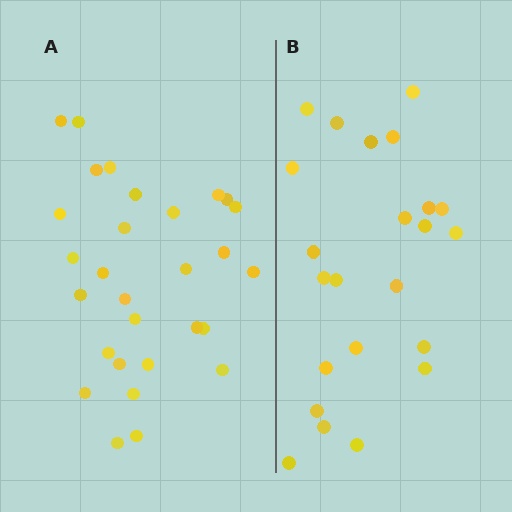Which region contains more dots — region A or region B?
Region A (the left region) has more dots.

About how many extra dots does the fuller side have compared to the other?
Region A has about 6 more dots than region B.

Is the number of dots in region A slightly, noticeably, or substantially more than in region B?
Region A has noticeably more, but not dramatically so. The ratio is roughly 1.3 to 1.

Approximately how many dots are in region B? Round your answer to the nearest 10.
About 20 dots. (The exact count is 23, which rounds to 20.)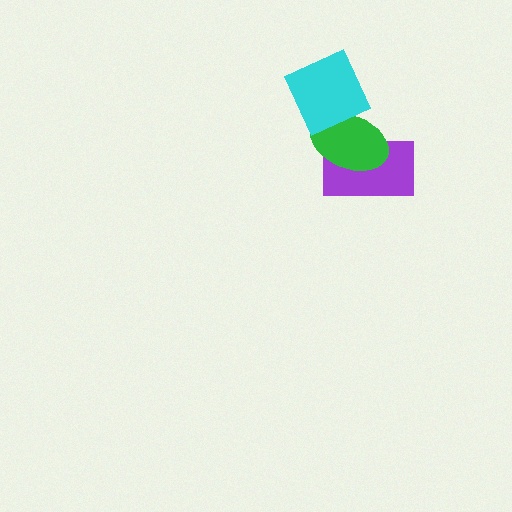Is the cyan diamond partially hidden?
No, no other shape covers it.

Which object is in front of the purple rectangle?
The green ellipse is in front of the purple rectangle.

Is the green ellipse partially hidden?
Yes, it is partially covered by another shape.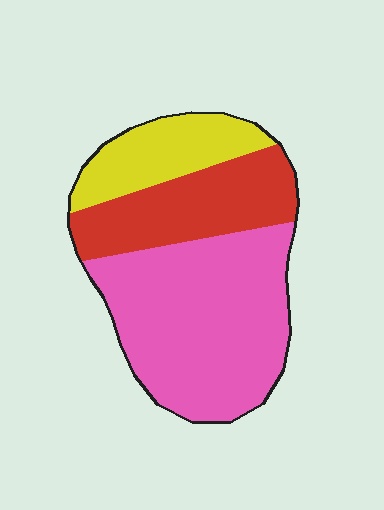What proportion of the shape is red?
Red covers 27% of the shape.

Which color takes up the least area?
Yellow, at roughly 20%.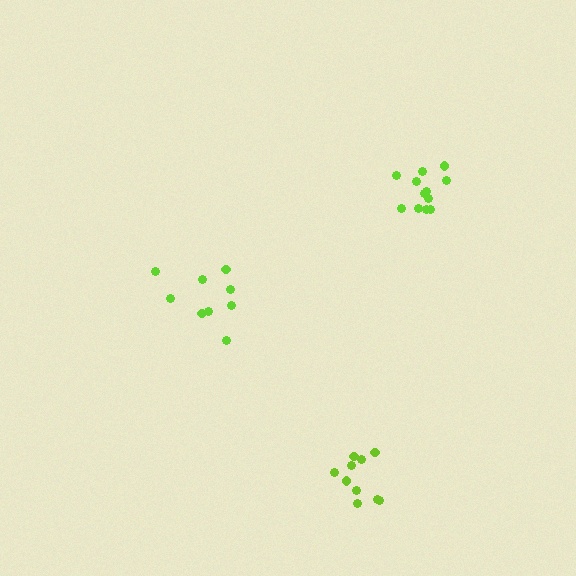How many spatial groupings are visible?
There are 3 spatial groupings.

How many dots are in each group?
Group 1: 9 dots, Group 2: 12 dots, Group 3: 10 dots (31 total).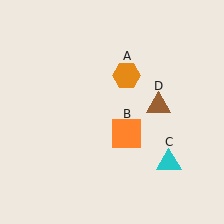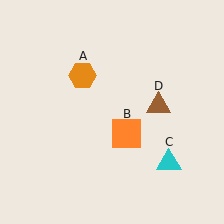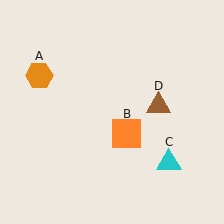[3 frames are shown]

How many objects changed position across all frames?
1 object changed position: orange hexagon (object A).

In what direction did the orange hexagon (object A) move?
The orange hexagon (object A) moved left.